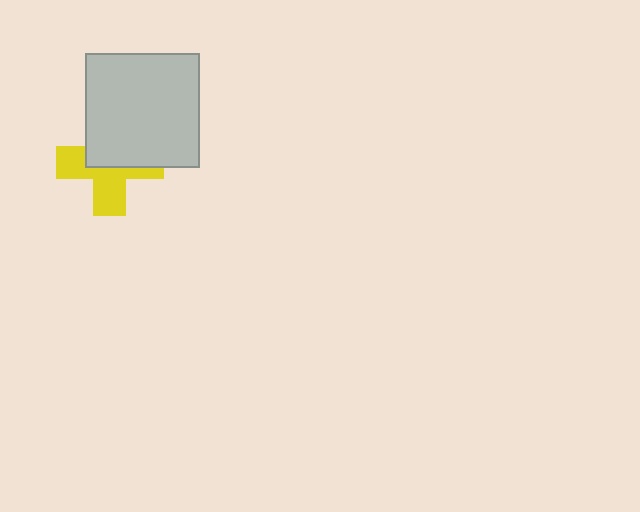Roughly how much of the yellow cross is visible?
About half of it is visible (roughly 52%).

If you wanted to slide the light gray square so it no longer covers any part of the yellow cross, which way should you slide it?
Slide it up — that is the most direct way to separate the two shapes.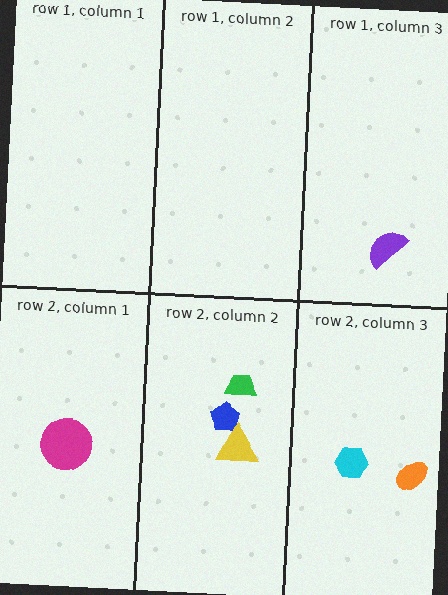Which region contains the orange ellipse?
The row 2, column 3 region.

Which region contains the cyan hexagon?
The row 2, column 3 region.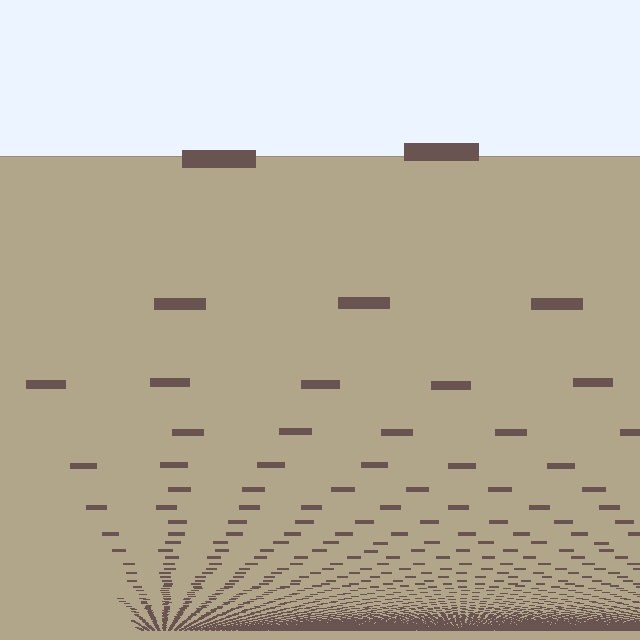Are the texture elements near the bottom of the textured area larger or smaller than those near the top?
Smaller. The gradient is inverted — elements near the bottom are smaller and denser.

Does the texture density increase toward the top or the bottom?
Density increases toward the bottom.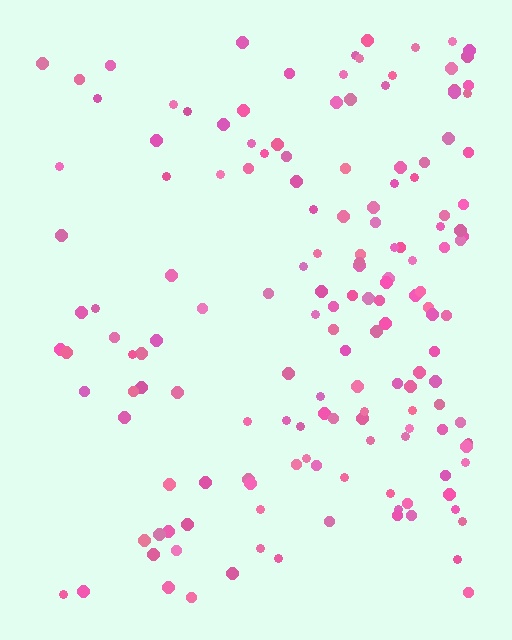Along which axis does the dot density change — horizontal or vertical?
Horizontal.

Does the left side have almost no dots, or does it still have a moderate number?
Still a moderate number, just noticeably fewer than the right.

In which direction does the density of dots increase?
From left to right, with the right side densest.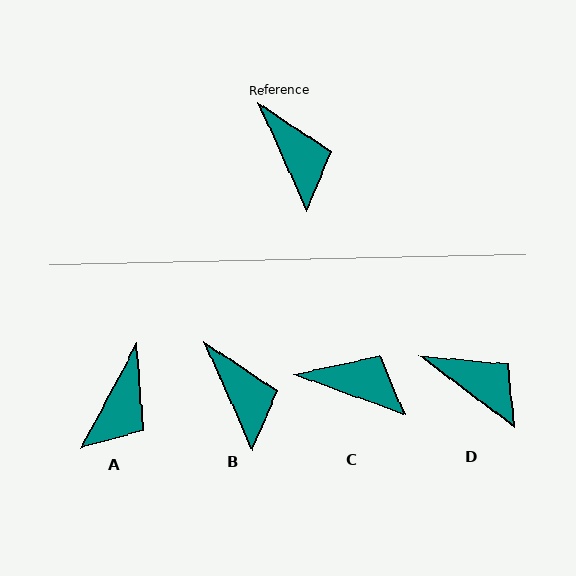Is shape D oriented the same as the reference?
No, it is off by about 29 degrees.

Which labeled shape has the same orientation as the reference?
B.